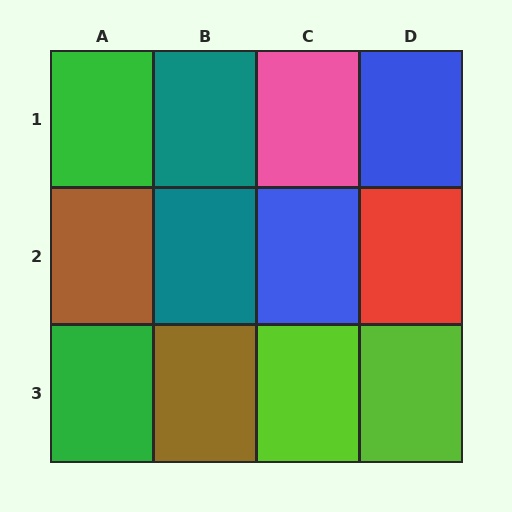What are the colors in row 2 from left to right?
Brown, teal, blue, red.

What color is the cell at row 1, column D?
Blue.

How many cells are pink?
1 cell is pink.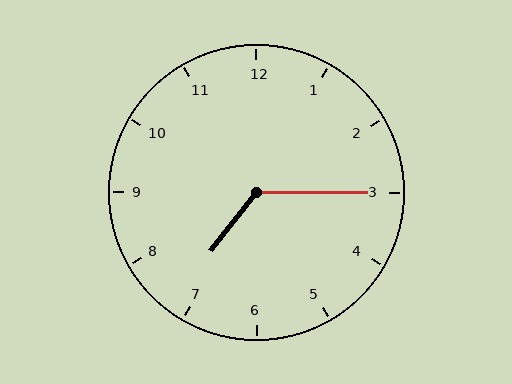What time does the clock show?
7:15.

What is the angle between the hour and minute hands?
Approximately 128 degrees.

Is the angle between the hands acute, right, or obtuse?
It is obtuse.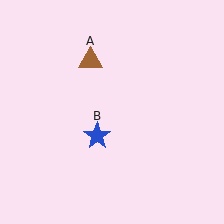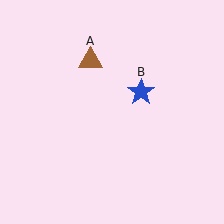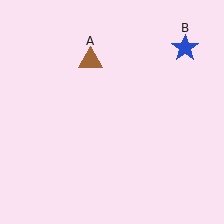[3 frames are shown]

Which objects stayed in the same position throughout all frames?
Brown triangle (object A) remained stationary.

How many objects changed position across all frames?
1 object changed position: blue star (object B).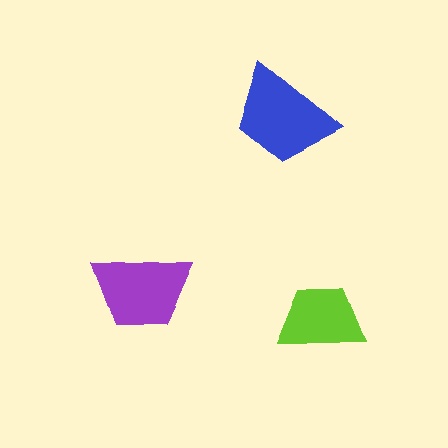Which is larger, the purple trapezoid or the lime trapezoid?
The purple one.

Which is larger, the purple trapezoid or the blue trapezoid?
The blue one.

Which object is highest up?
The blue trapezoid is topmost.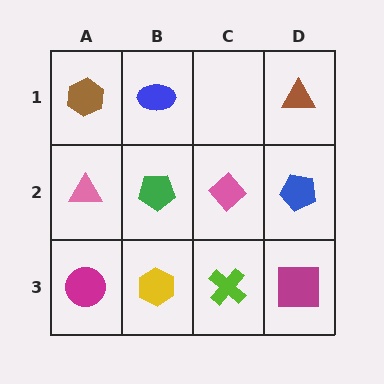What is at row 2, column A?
A pink triangle.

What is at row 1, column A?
A brown hexagon.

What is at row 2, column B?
A green pentagon.